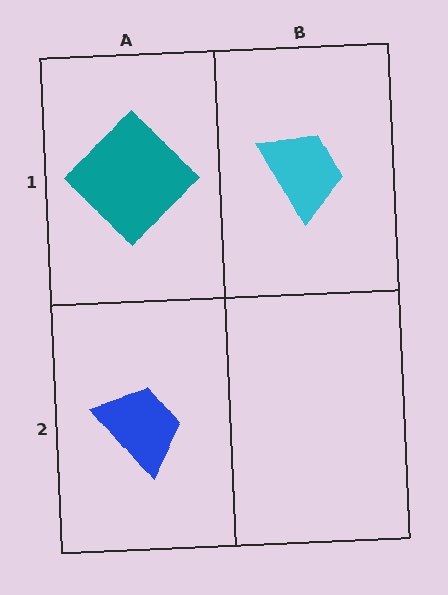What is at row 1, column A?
A teal diamond.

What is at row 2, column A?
A blue trapezoid.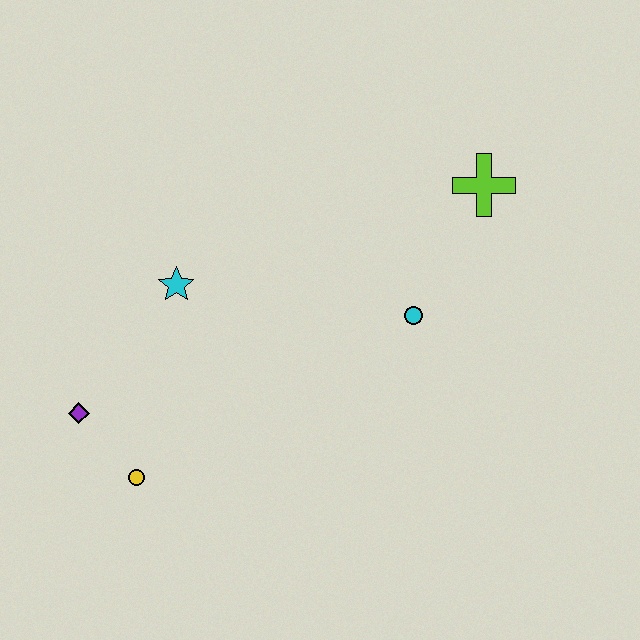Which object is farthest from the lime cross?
The purple diamond is farthest from the lime cross.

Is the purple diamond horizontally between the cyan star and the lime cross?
No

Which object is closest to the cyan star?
The purple diamond is closest to the cyan star.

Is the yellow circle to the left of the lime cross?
Yes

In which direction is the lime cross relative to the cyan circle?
The lime cross is above the cyan circle.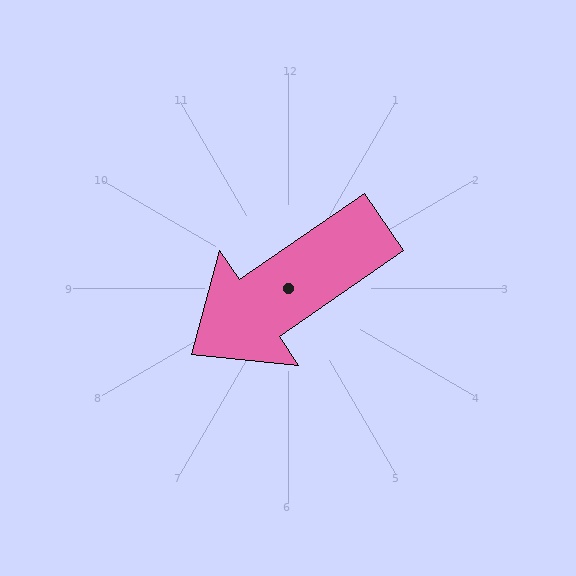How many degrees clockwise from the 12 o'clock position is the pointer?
Approximately 235 degrees.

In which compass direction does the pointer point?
Southwest.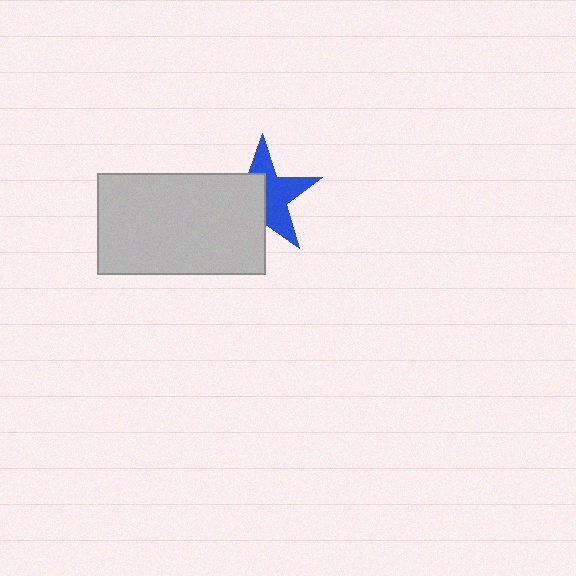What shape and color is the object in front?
The object in front is a light gray rectangle.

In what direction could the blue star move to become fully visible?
The blue star could move toward the upper-right. That would shift it out from behind the light gray rectangle entirely.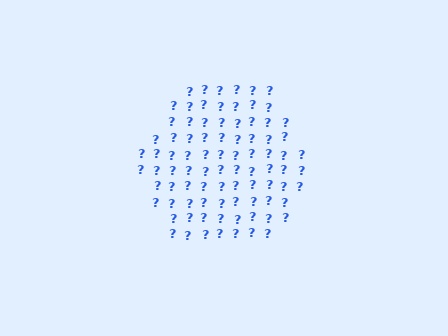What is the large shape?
The large shape is a hexagon.